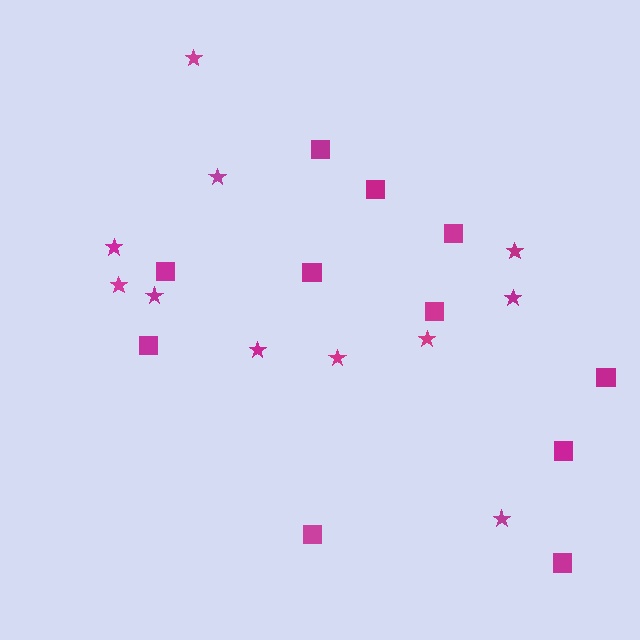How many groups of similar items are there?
There are 2 groups: one group of stars (11) and one group of squares (11).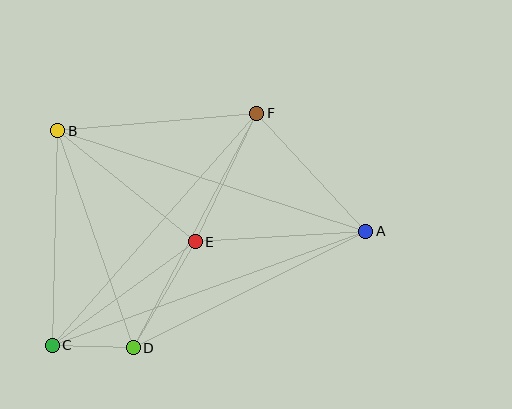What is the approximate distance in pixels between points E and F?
The distance between E and F is approximately 143 pixels.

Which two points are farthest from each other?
Points A and C are farthest from each other.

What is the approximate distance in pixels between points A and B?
The distance between A and B is approximately 324 pixels.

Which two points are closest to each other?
Points C and D are closest to each other.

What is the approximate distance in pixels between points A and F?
The distance between A and F is approximately 161 pixels.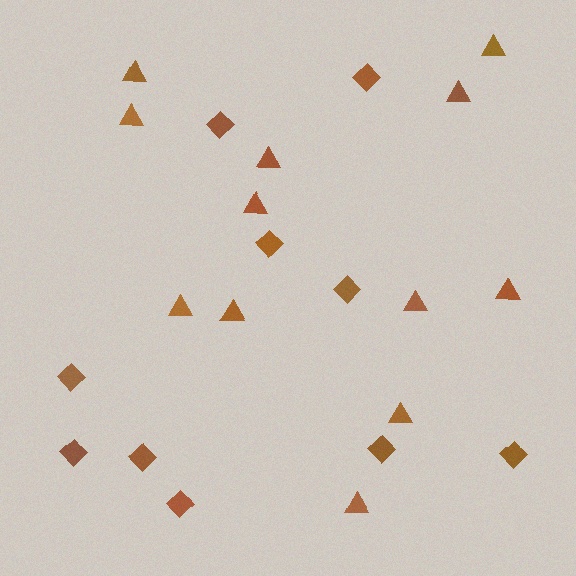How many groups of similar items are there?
There are 2 groups: one group of triangles (12) and one group of diamonds (10).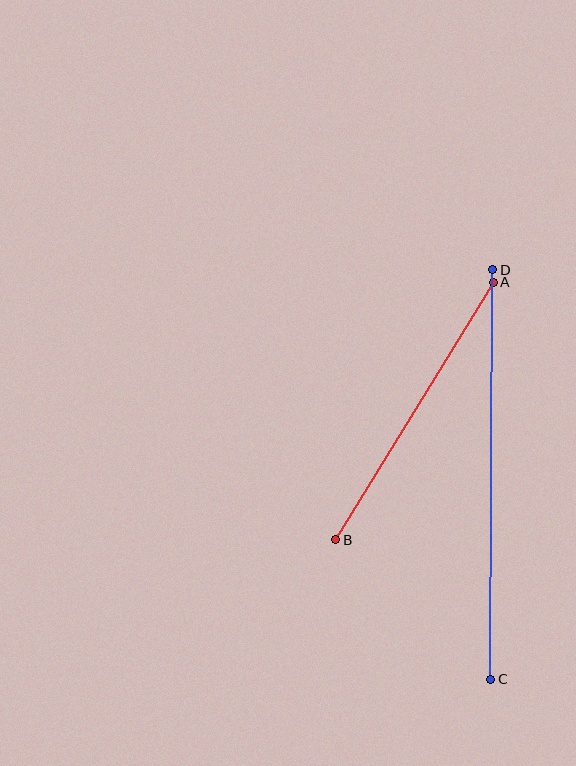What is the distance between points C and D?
The distance is approximately 410 pixels.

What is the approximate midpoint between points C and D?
The midpoint is at approximately (492, 474) pixels.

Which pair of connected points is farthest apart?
Points C and D are farthest apart.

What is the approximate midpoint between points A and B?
The midpoint is at approximately (415, 411) pixels.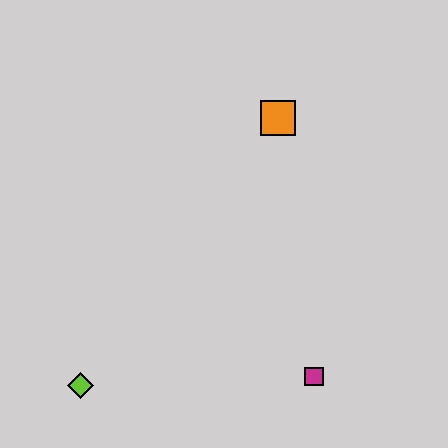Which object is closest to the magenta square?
The lime diamond is closest to the magenta square.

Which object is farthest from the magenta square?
The orange square is farthest from the magenta square.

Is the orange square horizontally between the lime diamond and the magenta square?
Yes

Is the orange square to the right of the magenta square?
No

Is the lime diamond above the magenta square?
No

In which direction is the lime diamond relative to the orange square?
The lime diamond is below the orange square.